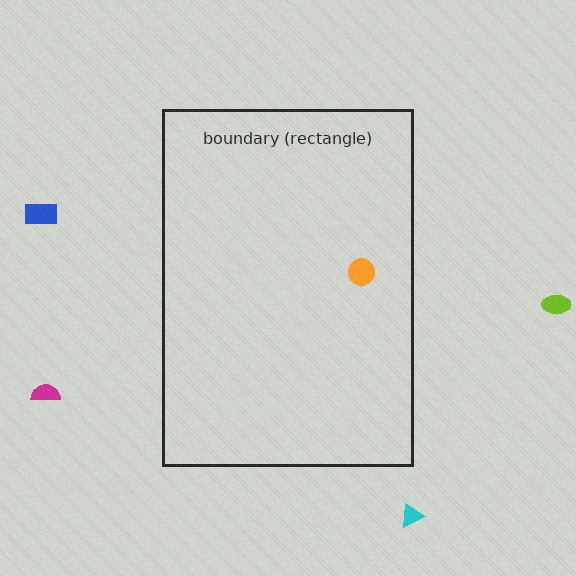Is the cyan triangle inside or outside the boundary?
Outside.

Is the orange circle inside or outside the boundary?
Inside.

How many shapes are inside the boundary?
1 inside, 4 outside.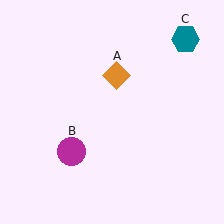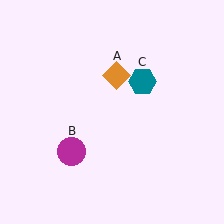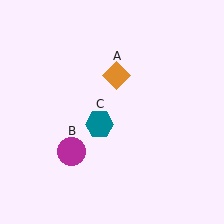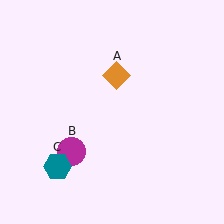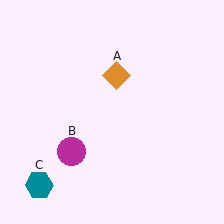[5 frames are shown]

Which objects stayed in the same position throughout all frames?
Orange diamond (object A) and magenta circle (object B) remained stationary.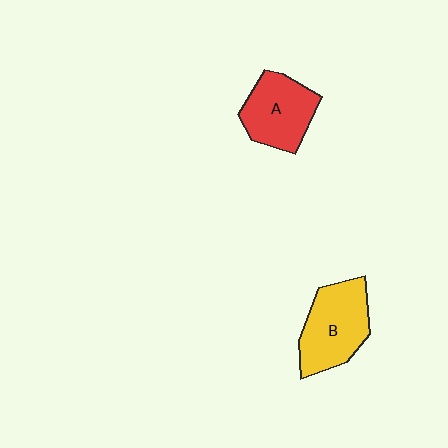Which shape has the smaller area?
Shape A (red).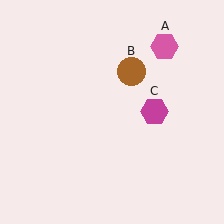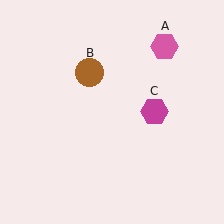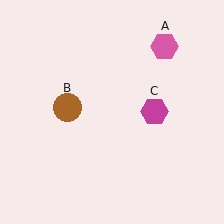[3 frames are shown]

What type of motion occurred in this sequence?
The brown circle (object B) rotated counterclockwise around the center of the scene.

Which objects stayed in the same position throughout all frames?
Pink hexagon (object A) and magenta hexagon (object C) remained stationary.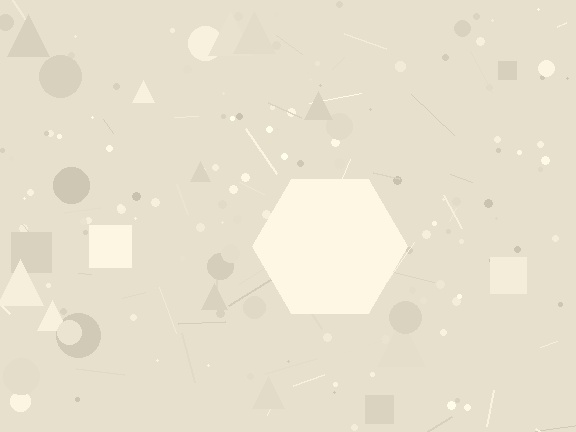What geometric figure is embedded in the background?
A hexagon is embedded in the background.